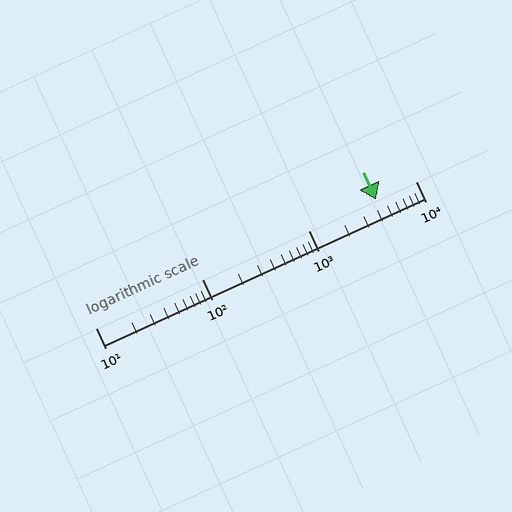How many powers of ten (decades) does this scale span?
The scale spans 3 decades, from 10 to 10000.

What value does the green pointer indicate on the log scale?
The pointer indicates approximately 4300.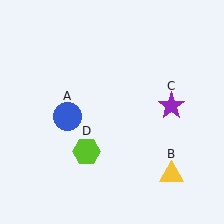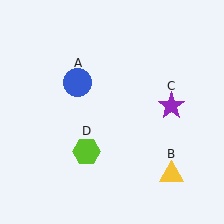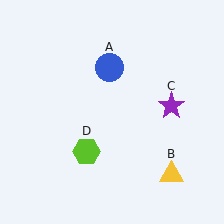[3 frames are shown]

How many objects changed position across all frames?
1 object changed position: blue circle (object A).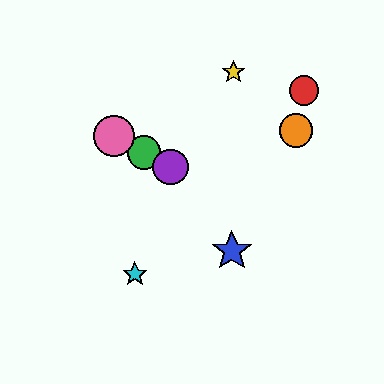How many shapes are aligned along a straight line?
3 shapes (the green circle, the purple circle, the pink circle) are aligned along a straight line.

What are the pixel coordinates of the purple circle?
The purple circle is at (170, 167).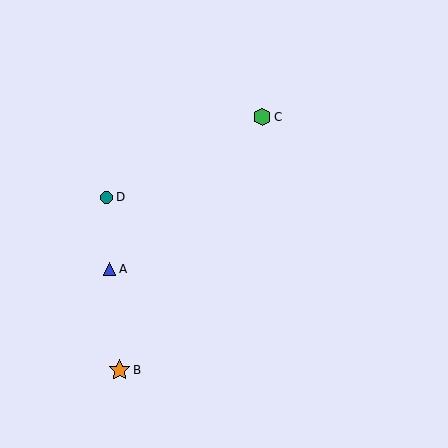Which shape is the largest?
The orange star (labeled B) is the largest.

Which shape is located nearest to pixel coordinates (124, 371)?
The orange star (labeled B) at (119, 370) is nearest to that location.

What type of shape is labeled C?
Shape C is a green hexagon.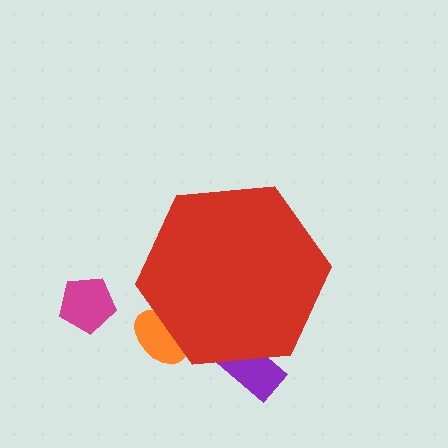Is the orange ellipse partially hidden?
Yes, the orange ellipse is partially hidden behind the red hexagon.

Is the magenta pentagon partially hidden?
No, the magenta pentagon is fully visible.